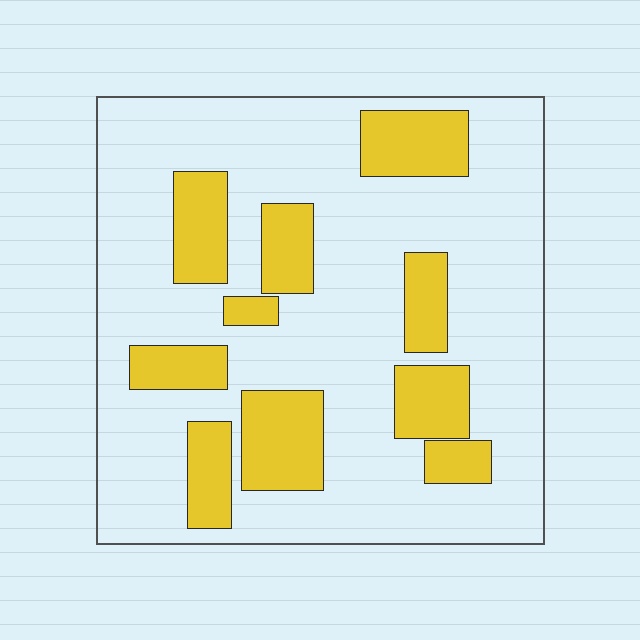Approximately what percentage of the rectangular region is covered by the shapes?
Approximately 25%.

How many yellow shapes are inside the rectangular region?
10.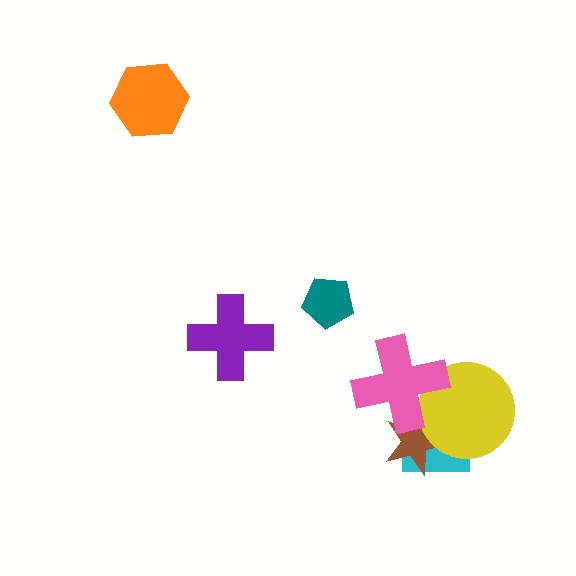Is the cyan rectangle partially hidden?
Yes, it is partially covered by another shape.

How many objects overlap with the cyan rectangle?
2 objects overlap with the cyan rectangle.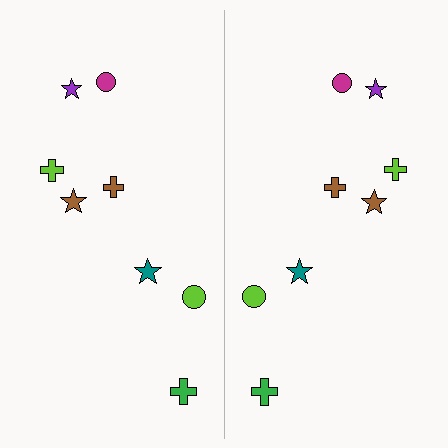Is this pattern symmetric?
Yes, this pattern has bilateral (reflection) symmetry.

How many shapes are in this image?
There are 16 shapes in this image.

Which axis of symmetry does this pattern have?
The pattern has a vertical axis of symmetry running through the center of the image.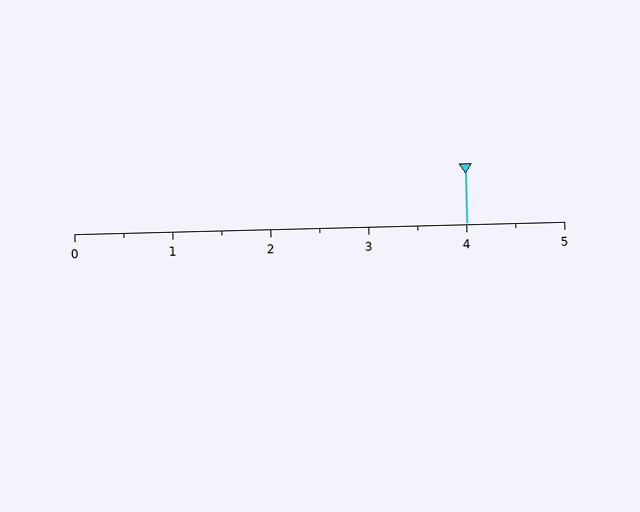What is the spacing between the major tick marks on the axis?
The major ticks are spaced 1 apart.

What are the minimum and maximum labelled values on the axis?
The axis runs from 0 to 5.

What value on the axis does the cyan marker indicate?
The marker indicates approximately 4.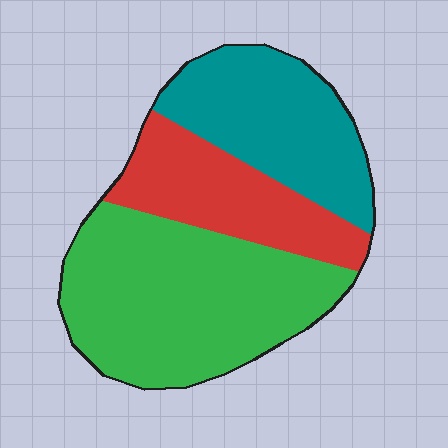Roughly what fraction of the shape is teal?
Teal covers 29% of the shape.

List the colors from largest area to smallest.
From largest to smallest: green, teal, red.